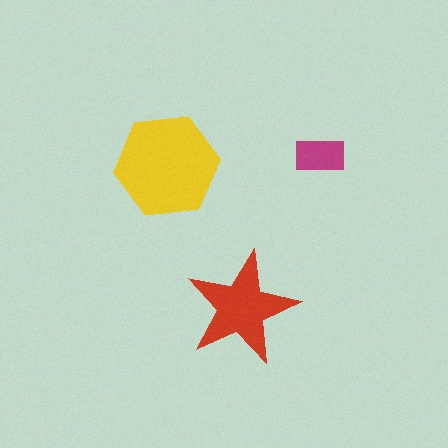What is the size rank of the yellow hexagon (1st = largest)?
1st.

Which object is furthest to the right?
The magenta rectangle is rightmost.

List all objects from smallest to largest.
The magenta rectangle, the red star, the yellow hexagon.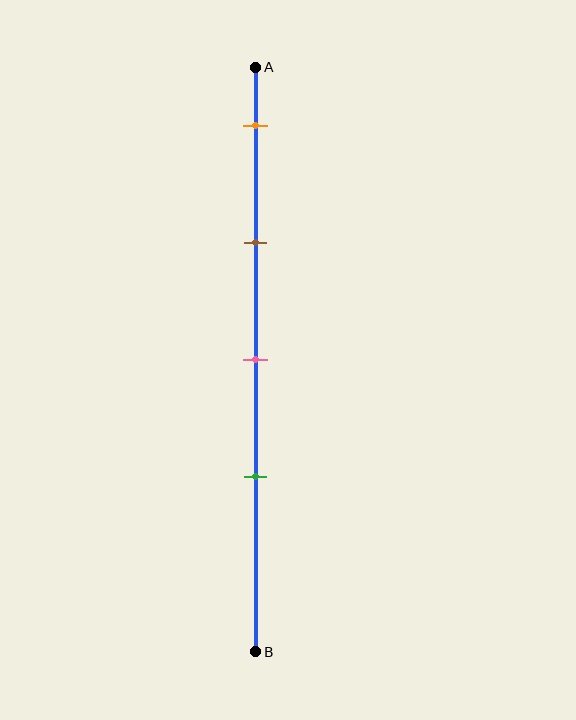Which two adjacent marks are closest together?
The pink and green marks are the closest adjacent pair.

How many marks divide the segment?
There are 4 marks dividing the segment.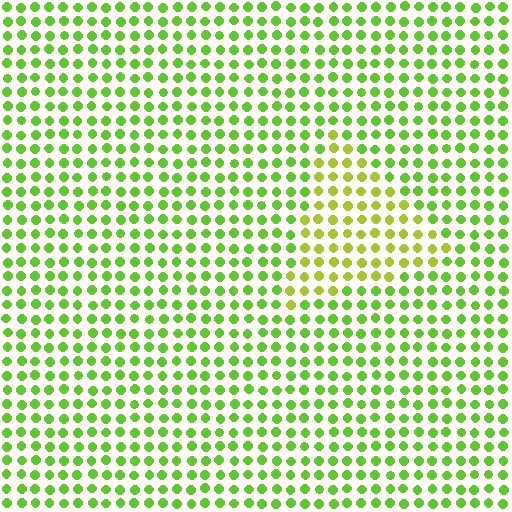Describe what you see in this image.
The image is filled with small lime elements in a uniform arrangement. A triangle-shaped region is visible where the elements are tinted to a slightly different hue, forming a subtle color boundary.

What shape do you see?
I see a triangle.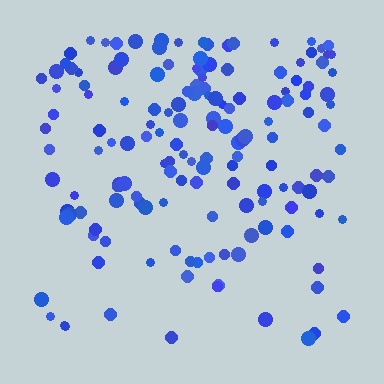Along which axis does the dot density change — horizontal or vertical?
Vertical.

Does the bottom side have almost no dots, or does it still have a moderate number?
Still a moderate number, just noticeably fewer than the top.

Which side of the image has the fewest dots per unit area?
The bottom.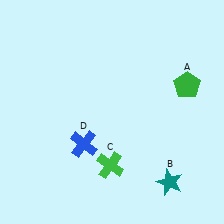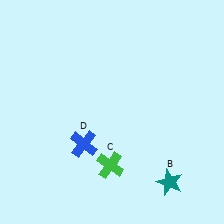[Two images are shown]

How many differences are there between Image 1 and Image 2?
There is 1 difference between the two images.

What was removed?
The green pentagon (A) was removed in Image 2.